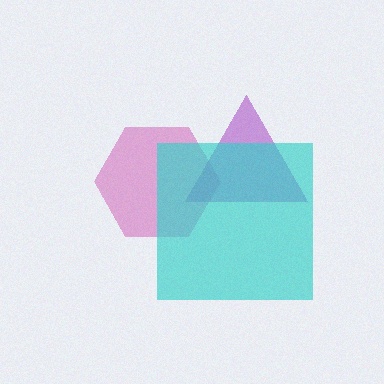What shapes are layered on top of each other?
The layered shapes are: a magenta hexagon, a purple triangle, a cyan square.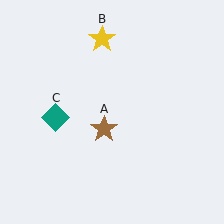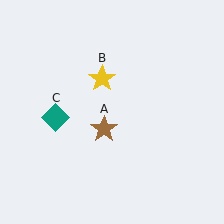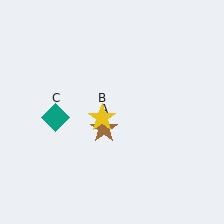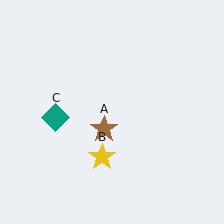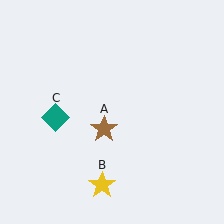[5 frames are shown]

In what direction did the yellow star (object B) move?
The yellow star (object B) moved down.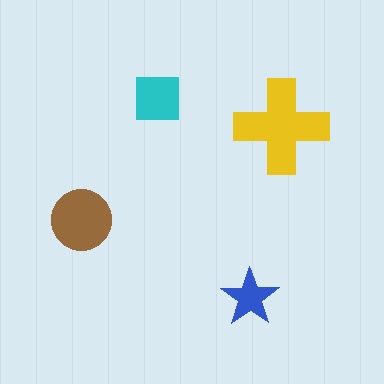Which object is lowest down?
The blue star is bottommost.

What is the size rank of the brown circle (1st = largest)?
2nd.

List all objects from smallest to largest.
The blue star, the cyan square, the brown circle, the yellow cross.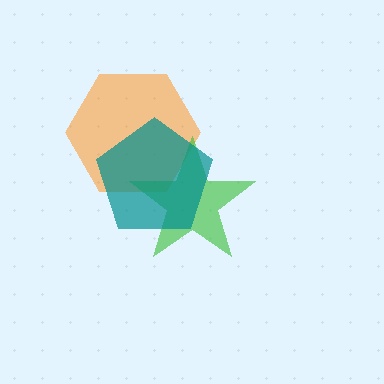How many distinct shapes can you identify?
There are 3 distinct shapes: an orange hexagon, a green star, a teal pentagon.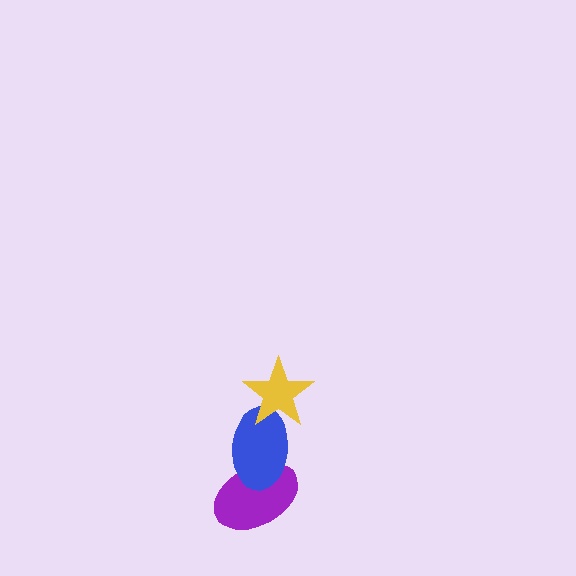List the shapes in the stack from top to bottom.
From top to bottom: the yellow star, the blue ellipse, the purple ellipse.